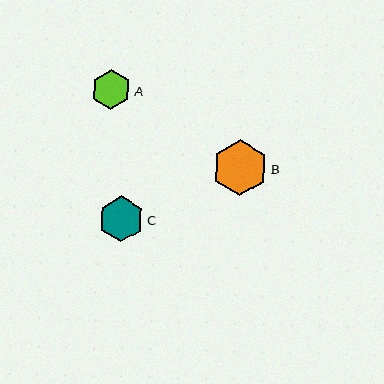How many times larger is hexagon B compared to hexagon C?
Hexagon B is approximately 1.2 times the size of hexagon C.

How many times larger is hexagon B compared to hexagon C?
Hexagon B is approximately 1.2 times the size of hexagon C.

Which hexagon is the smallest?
Hexagon A is the smallest with a size of approximately 40 pixels.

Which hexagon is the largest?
Hexagon B is the largest with a size of approximately 56 pixels.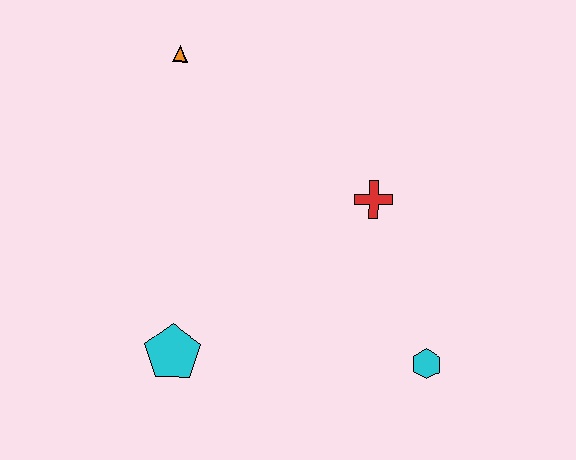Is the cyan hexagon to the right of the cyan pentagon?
Yes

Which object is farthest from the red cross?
The cyan pentagon is farthest from the red cross.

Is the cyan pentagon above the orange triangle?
No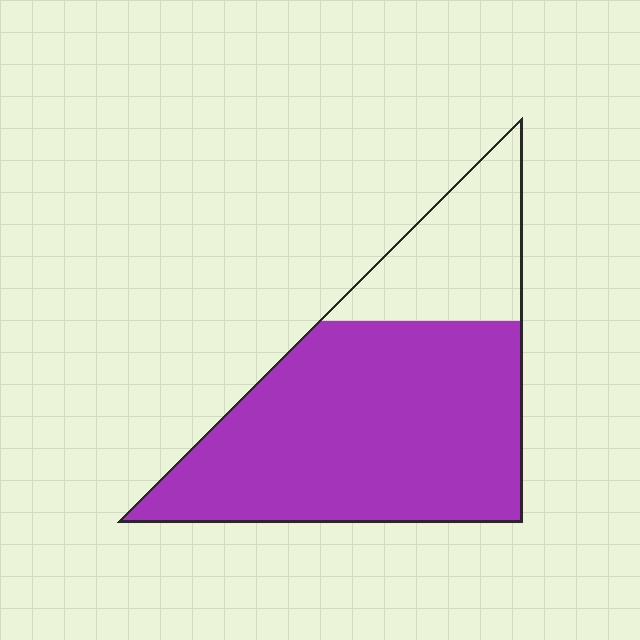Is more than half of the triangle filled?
Yes.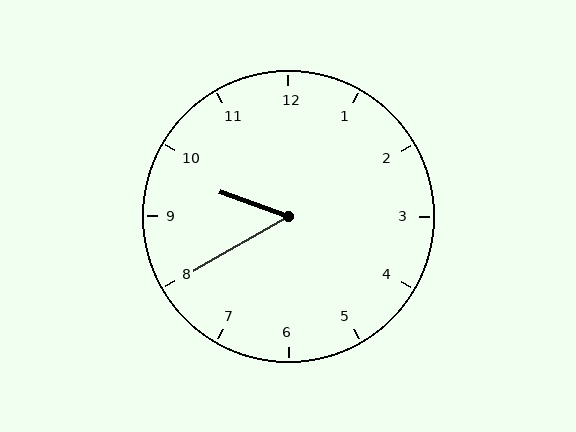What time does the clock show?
9:40.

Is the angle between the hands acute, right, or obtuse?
It is acute.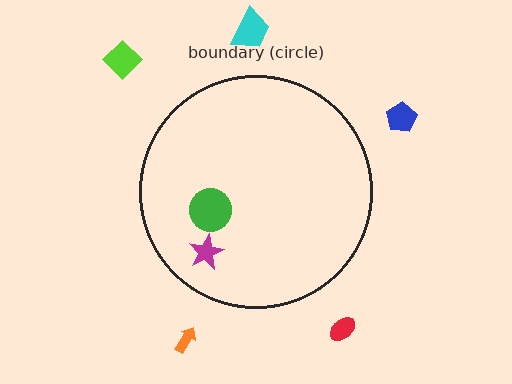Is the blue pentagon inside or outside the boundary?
Outside.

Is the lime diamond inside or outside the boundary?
Outside.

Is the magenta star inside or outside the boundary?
Inside.